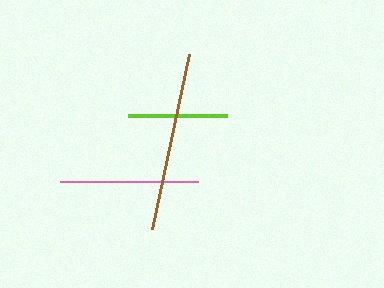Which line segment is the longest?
The brown line is the longest at approximately 179 pixels.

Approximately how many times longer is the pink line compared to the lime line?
The pink line is approximately 1.4 times the length of the lime line.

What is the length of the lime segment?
The lime segment is approximately 98 pixels long.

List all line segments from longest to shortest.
From longest to shortest: brown, pink, lime.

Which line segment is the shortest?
The lime line is the shortest at approximately 98 pixels.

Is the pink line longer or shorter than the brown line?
The brown line is longer than the pink line.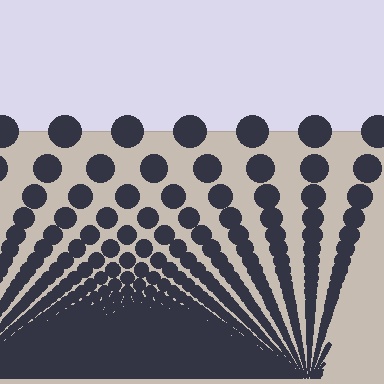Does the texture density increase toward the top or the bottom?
Density increases toward the bottom.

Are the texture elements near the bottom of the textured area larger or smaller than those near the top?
Smaller. The gradient is inverted — elements near the bottom are smaller and denser.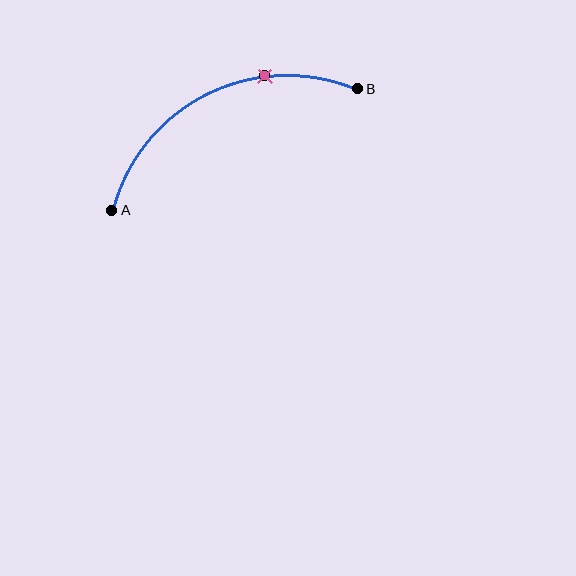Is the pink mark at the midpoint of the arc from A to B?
No. The pink mark lies on the arc but is closer to endpoint B. The arc midpoint would be at the point on the curve equidistant along the arc from both A and B.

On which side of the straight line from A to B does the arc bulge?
The arc bulges above the straight line connecting A and B.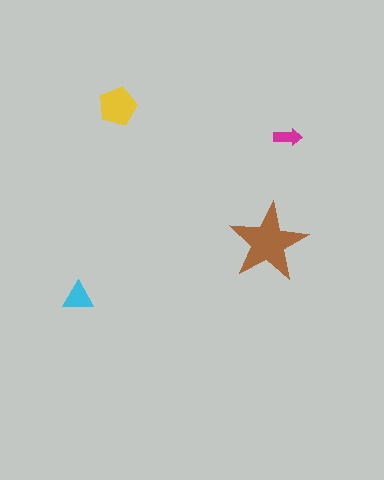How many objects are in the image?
There are 4 objects in the image.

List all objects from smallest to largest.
The magenta arrow, the cyan triangle, the yellow pentagon, the brown star.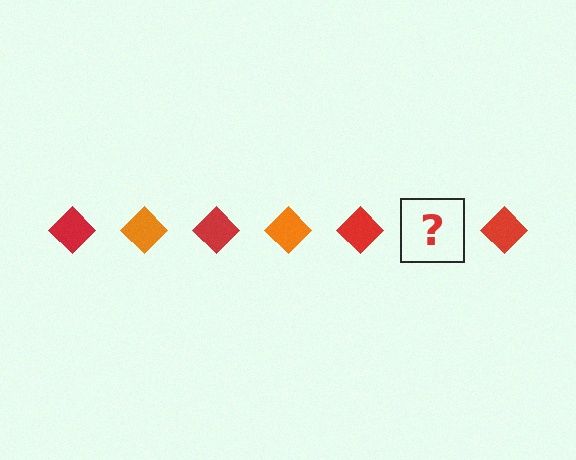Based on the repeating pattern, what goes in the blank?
The blank should be an orange diamond.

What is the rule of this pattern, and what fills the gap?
The rule is that the pattern cycles through red, orange diamonds. The gap should be filled with an orange diamond.